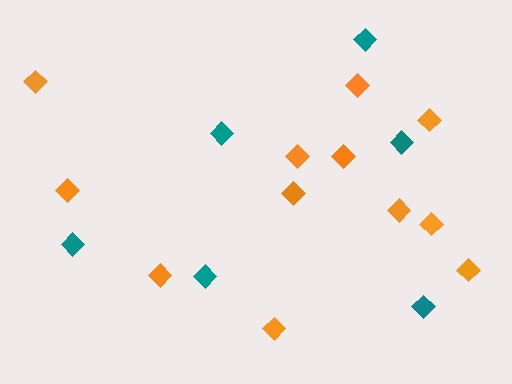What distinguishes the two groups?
There are 2 groups: one group of teal diamonds (6) and one group of orange diamonds (12).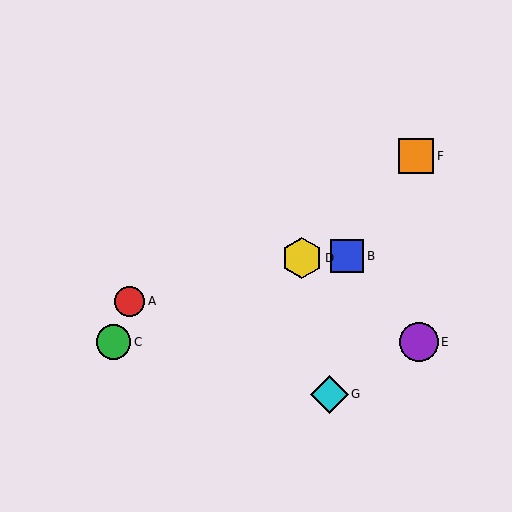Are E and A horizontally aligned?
No, E is at y≈342 and A is at y≈301.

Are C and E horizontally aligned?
Yes, both are at y≈342.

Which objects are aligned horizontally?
Objects C, E are aligned horizontally.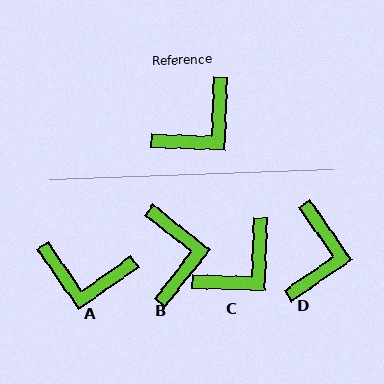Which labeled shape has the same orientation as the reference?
C.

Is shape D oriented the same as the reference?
No, it is off by about 37 degrees.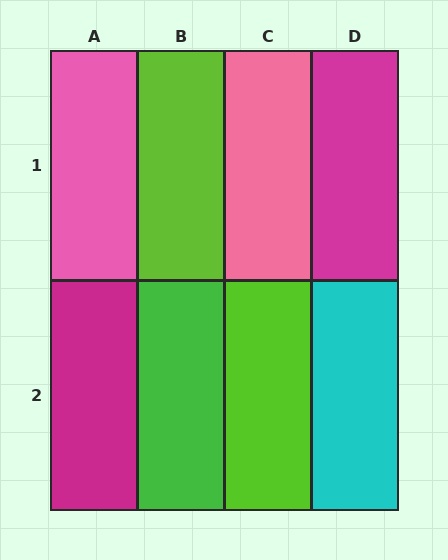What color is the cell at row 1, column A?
Pink.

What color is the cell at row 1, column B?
Lime.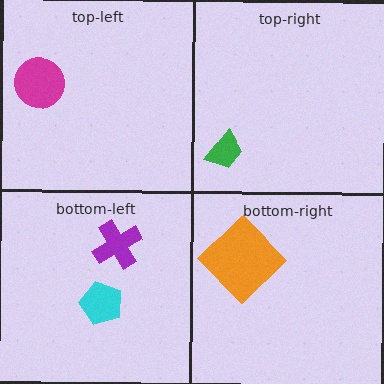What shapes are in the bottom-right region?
The orange diamond.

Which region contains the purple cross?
The bottom-left region.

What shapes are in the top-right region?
The green trapezoid.